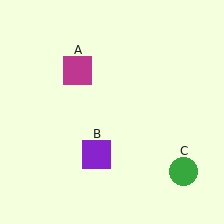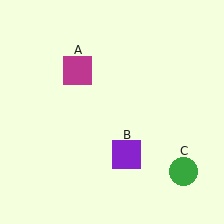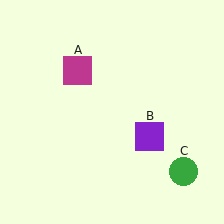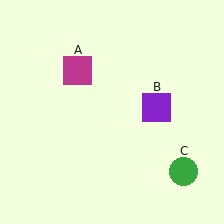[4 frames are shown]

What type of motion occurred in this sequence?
The purple square (object B) rotated counterclockwise around the center of the scene.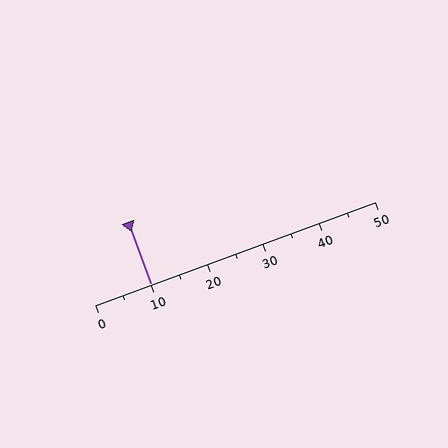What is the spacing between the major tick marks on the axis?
The major ticks are spaced 10 apart.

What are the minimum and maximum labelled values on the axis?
The axis runs from 0 to 50.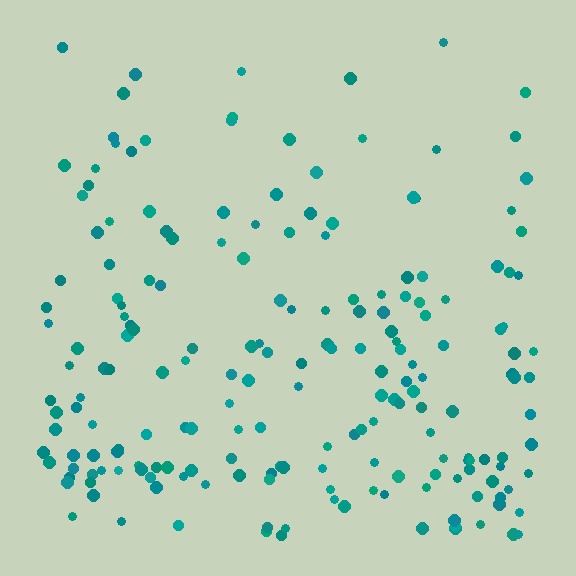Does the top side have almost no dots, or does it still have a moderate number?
Still a moderate number, just noticeably fewer than the bottom.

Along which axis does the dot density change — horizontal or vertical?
Vertical.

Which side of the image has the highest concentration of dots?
The bottom.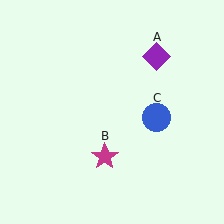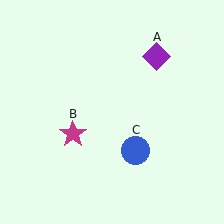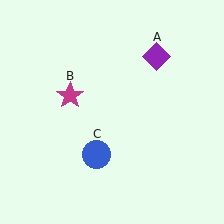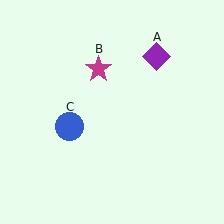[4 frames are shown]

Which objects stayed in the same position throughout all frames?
Purple diamond (object A) remained stationary.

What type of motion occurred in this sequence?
The magenta star (object B), blue circle (object C) rotated clockwise around the center of the scene.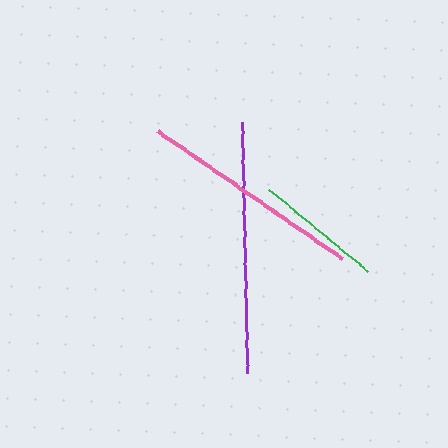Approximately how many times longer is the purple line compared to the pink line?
The purple line is approximately 1.1 times the length of the pink line.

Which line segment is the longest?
The purple line is the longest at approximately 252 pixels.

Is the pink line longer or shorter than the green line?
The pink line is longer than the green line.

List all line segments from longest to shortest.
From longest to shortest: purple, pink, green.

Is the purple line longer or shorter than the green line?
The purple line is longer than the green line.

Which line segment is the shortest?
The green line is the shortest at approximately 129 pixels.